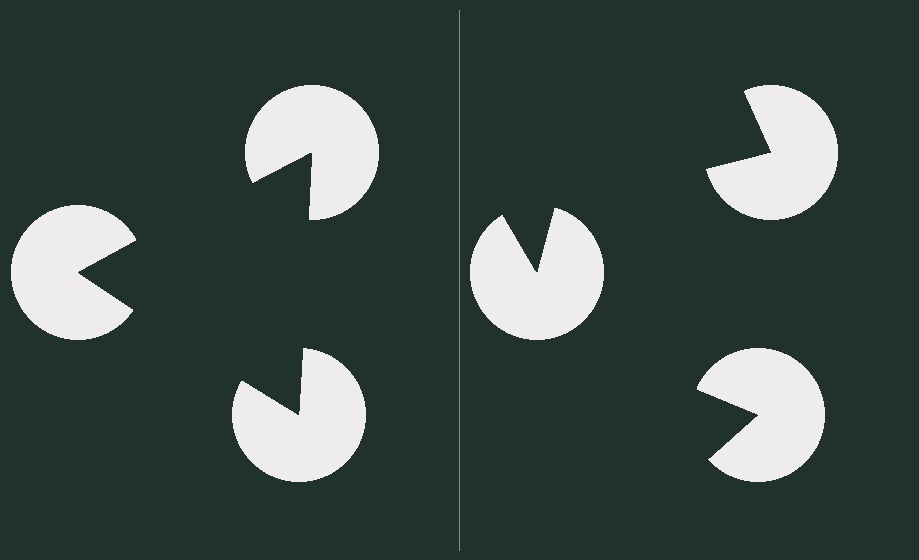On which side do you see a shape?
An illusory triangle appears on the left side. On the right side the wedge cuts are rotated, so no coherent shape forms.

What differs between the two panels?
The pac-man discs are positioned identically on both sides; only the wedge orientations differ. On the left they align to a triangle; on the right they are misaligned.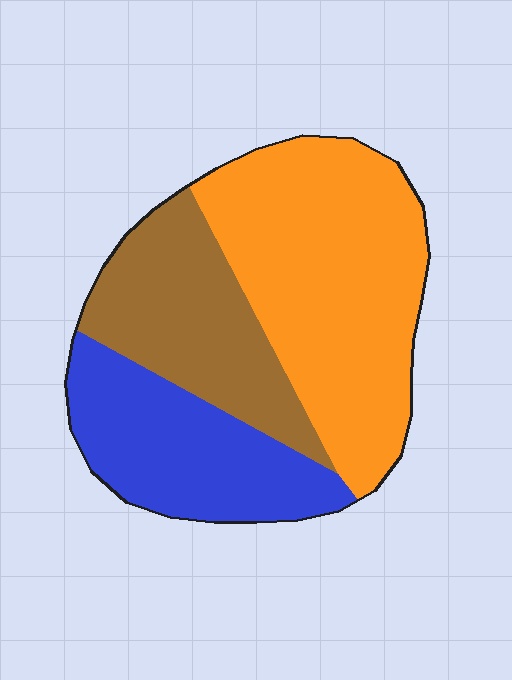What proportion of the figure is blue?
Blue takes up about one quarter (1/4) of the figure.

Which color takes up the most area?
Orange, at roughly 45%.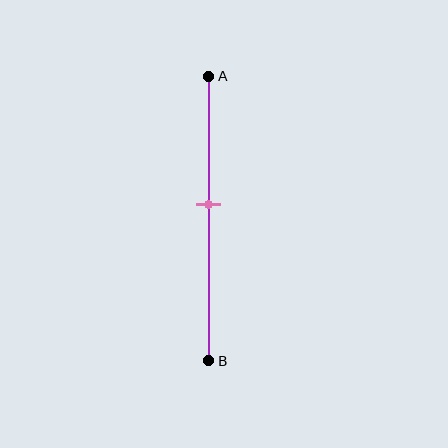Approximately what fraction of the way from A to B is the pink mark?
The pink mark is approximately 45% of the way from A to B.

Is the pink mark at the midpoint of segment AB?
No, the mark is at about 45% from A, not at the 50% midpoint.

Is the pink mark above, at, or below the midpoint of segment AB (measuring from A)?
The pink mark is above the midpoint of segment AB.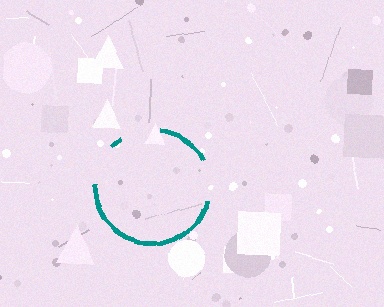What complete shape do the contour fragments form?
The contour fragments form a circle.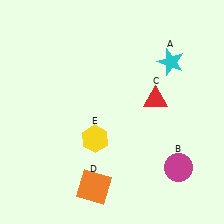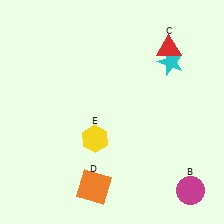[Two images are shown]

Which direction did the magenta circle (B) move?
The magenta circle (B) moved down.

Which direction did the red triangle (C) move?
The red triangle (C) moved up.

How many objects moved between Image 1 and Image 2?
2 objects moved between the two images.